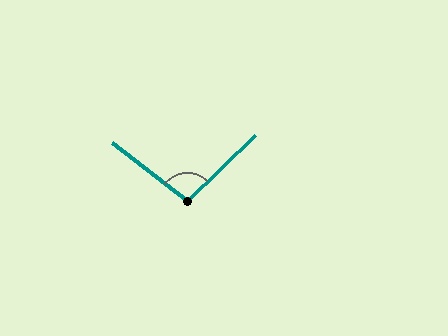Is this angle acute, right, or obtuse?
It is obtuse.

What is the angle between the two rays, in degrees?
Approximately 98 degrees.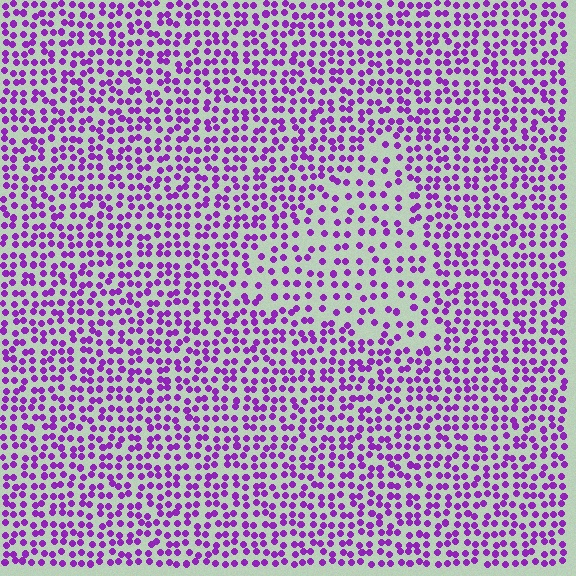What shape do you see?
I see a triangle.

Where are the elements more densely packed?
The elements are more densely packed outside the triangle boundary.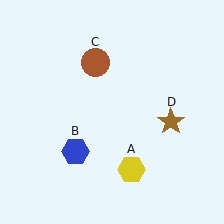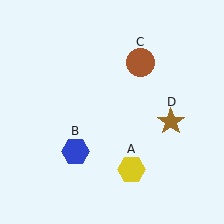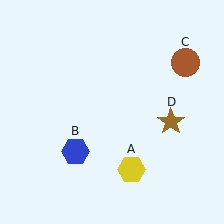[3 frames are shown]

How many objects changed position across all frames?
1 object changed position: brown circle (object C).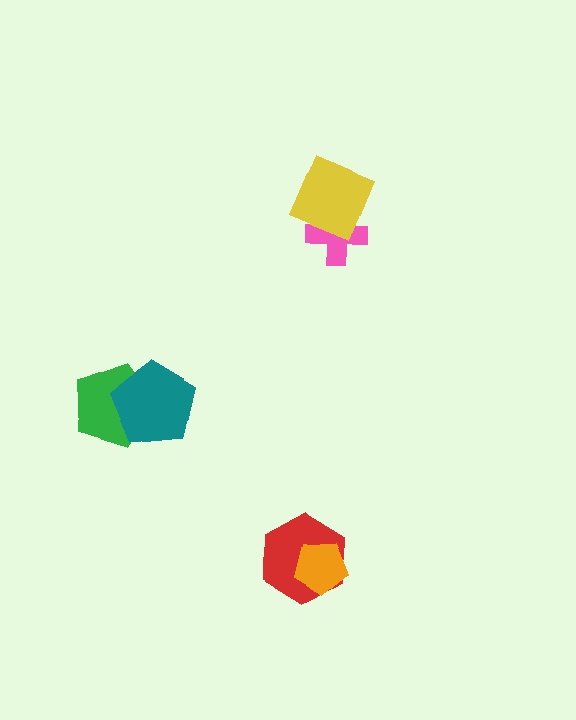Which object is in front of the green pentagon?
The teal pentagon is in front of the green pentagon.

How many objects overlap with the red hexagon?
1 object overlaps with the red hexagon.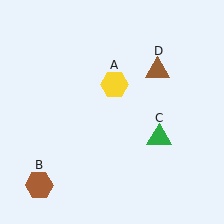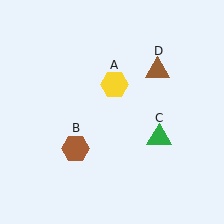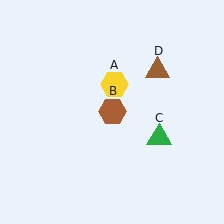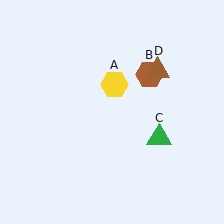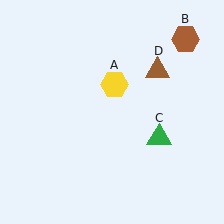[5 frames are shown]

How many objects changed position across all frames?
1 object changed position: brown hexagon (object B).